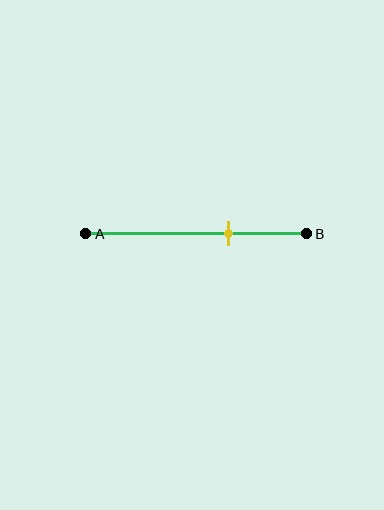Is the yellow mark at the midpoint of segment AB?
No, the mark is at about 65% from A, not at the 50% midpoint.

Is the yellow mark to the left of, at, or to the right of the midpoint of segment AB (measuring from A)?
The yellow mark is to the right of the midpoint of segment AB.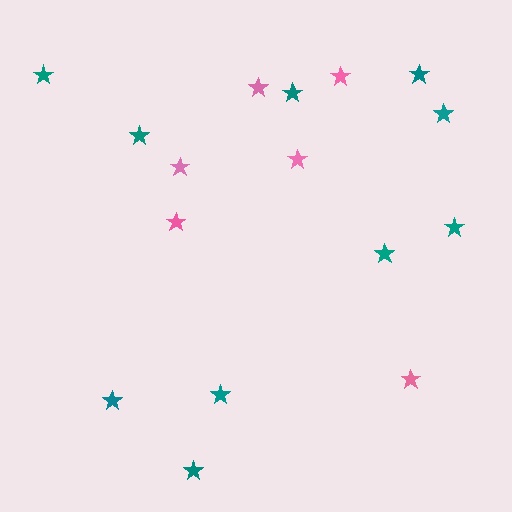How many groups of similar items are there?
There are 2 groups: one group of pink stars (6) and one group of teal stars (10).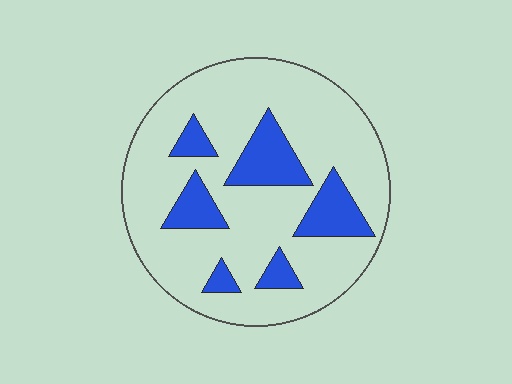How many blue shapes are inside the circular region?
6.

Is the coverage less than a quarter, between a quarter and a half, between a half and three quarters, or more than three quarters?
Less than a quarter.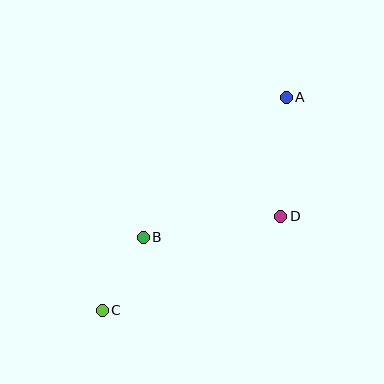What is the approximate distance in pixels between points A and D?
The distance between A and D is approximately 119 pixels.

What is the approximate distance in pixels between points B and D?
The distance between B and D is approximately 139 pixels.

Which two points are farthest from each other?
Points A and C are farthest from each other.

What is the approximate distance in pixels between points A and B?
The distance between A and B is approximately 200 pixels.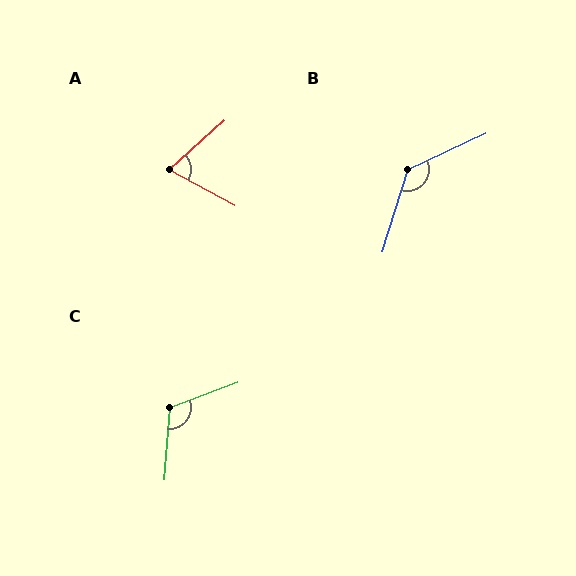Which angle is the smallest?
A, at approximately 70 degrees.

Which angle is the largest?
B, at approximately 132 degrees.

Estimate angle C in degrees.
Approximately 114 degrees.